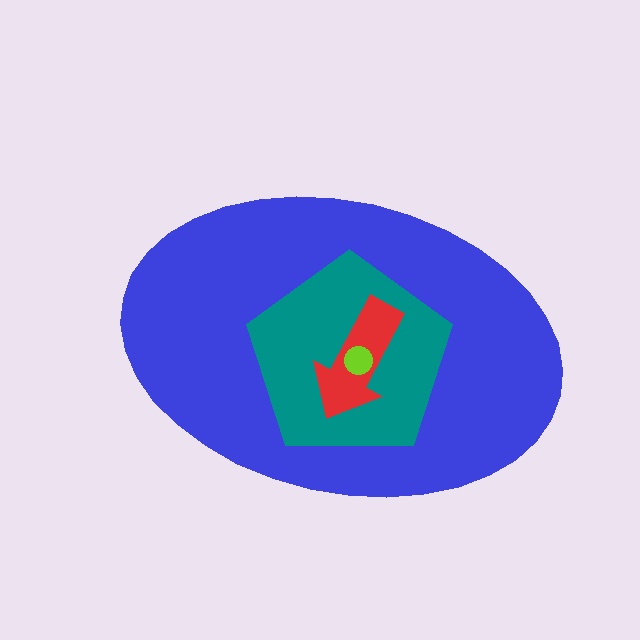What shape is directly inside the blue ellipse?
The teal pentagon.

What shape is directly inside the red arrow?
The lime circle.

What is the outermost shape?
The blue ellipse.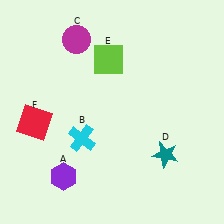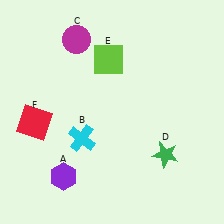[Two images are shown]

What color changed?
The star (D) changed from teal in Image 1 to green in Image 2.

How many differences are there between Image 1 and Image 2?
There is 1 difference between the two images.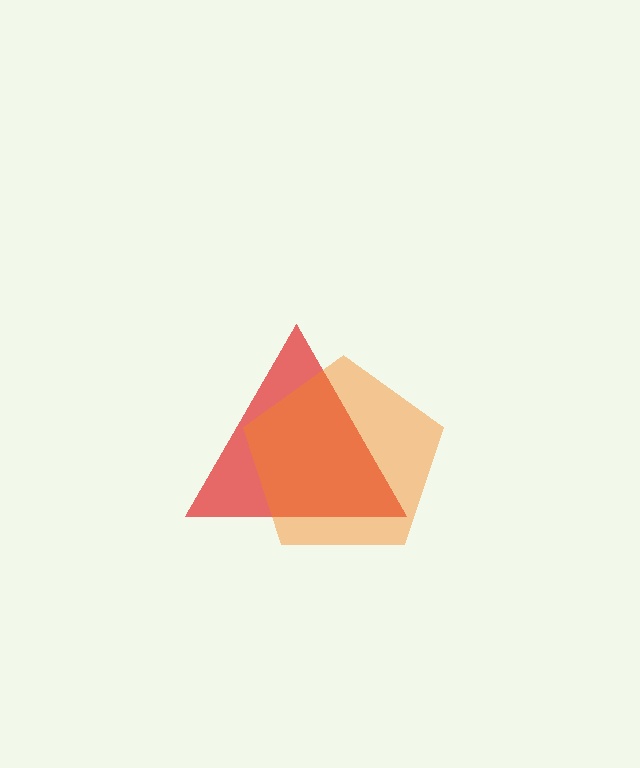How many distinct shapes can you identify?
There are 2 distinct shapes: a red triangle, an orange pentagon.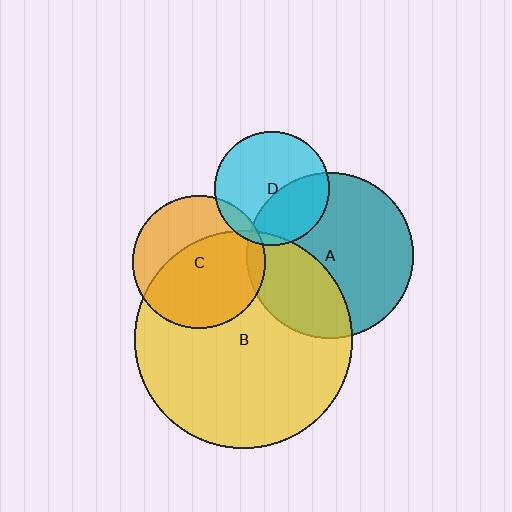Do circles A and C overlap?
Yes.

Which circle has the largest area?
Circle B (yellow).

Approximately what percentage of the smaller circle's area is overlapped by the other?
Approximately 5%.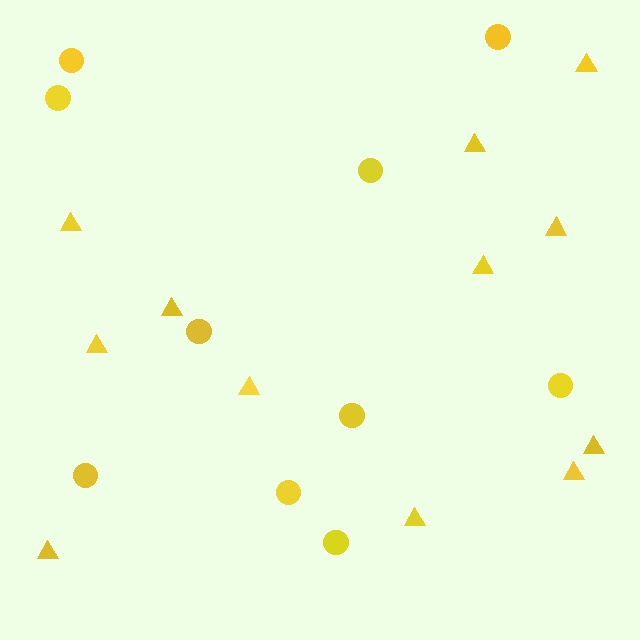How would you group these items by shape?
There are 2 groups: one group of triangles (12) and one group of circles (10).